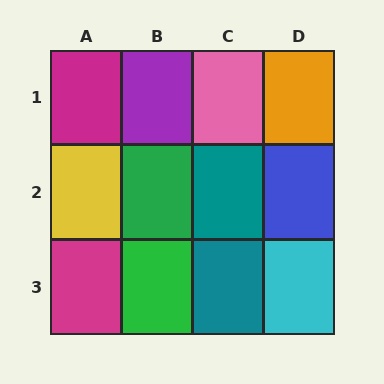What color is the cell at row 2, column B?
Green.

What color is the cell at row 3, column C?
Teal.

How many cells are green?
2 cells are green.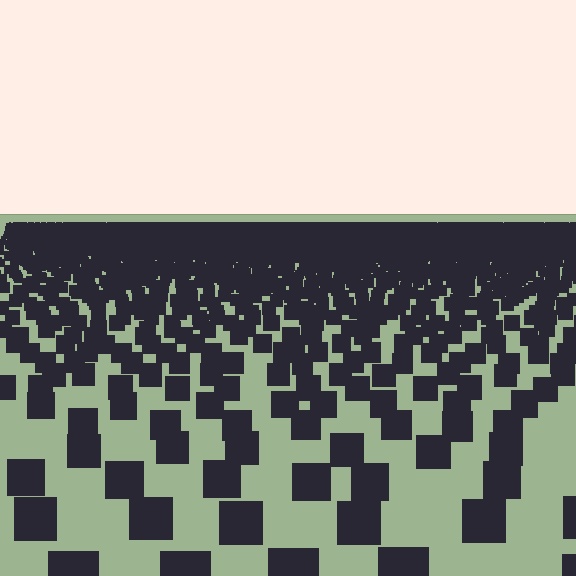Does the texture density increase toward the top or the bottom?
Density increases toward the top.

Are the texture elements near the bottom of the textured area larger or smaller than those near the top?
Larger. Near the bottom, elements are closer to the viewer and appear at a bigger on-screen size.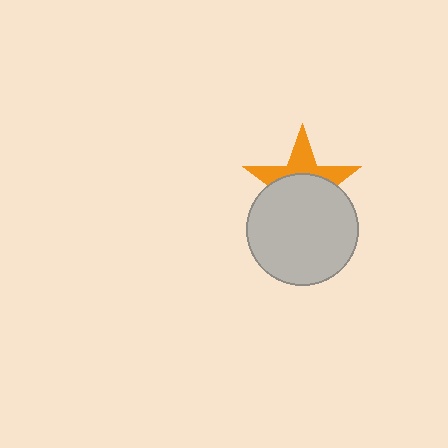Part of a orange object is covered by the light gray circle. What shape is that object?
It is a star.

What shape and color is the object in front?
The object in front is a light gray circle.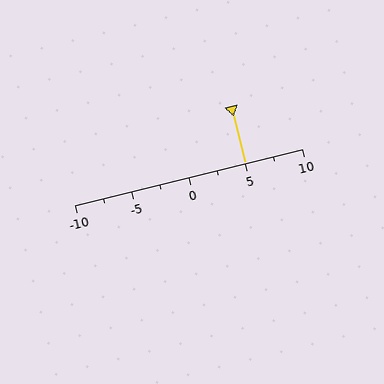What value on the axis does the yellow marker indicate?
The marker indicates approximately 5.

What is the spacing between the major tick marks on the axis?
The major ticks are spaced 5 apart.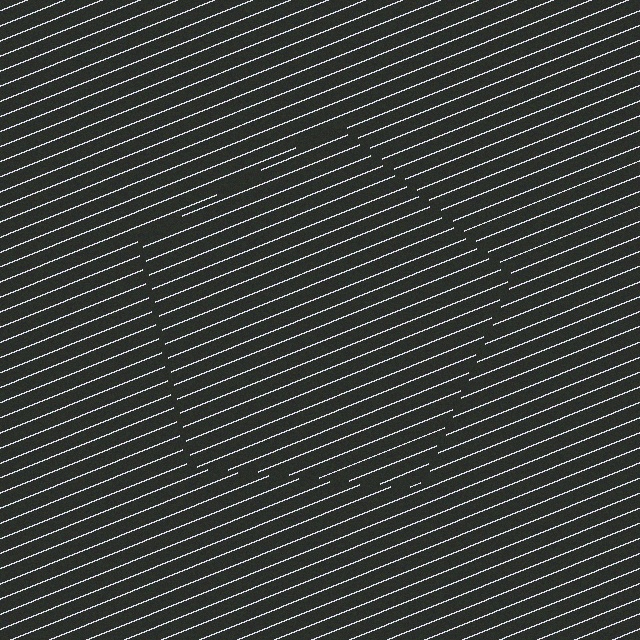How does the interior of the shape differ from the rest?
The interior of the shape contains the same grating, shifted by half a period — the contour is defined by the phase discontinuity where line-ends from the inner and outer gratings abut.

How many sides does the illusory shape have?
5 sides — the line-ends trace a pentagon.